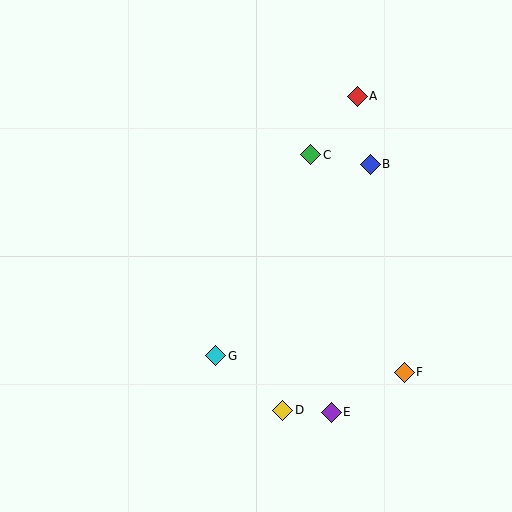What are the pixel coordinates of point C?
Point C is at (311, 155).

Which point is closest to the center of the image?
Point G at (216, 356) is closest to the center.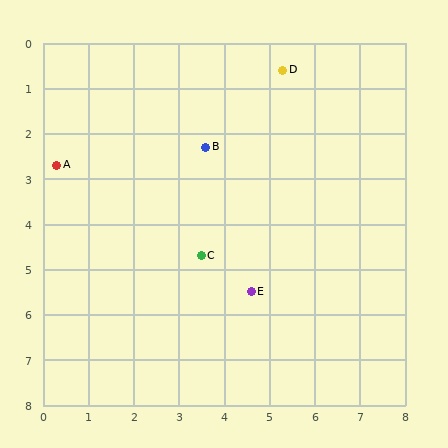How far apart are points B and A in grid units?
Points B and A are about 3.3 grid units apart.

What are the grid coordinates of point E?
Point E is at approximately (4.6, 5.5).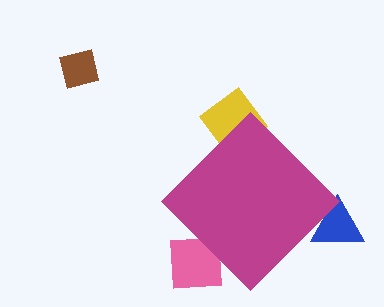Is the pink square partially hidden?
Yes, the pink square is partially hidden behind the magenta diamond.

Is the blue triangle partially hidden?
Yes, the blue triangle is partially hidden behind the magenta diamond.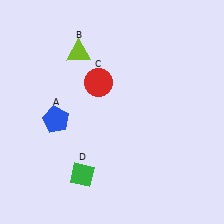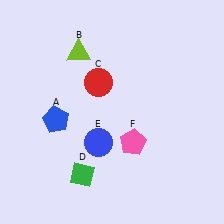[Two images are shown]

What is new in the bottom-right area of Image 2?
A pink pentagon (F) was added in the bottom-right area of Image 2.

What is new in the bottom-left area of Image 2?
A blue circle (E) was added in the bottom-left area of Image 2.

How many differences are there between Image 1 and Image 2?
There are 2 differences between the two images.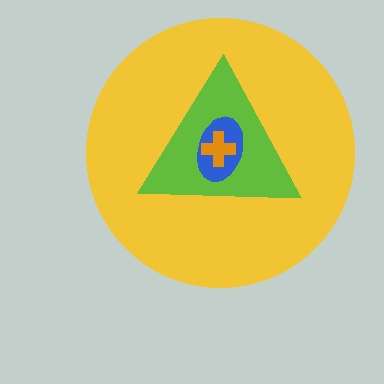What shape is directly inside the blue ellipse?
The orange cross.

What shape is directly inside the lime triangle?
The blue ellipse.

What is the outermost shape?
The yellow circle.